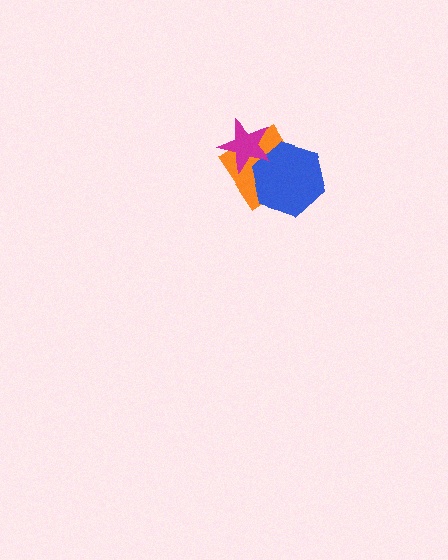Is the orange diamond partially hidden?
Yes, it is partially covered by another shape.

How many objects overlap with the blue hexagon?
2 objects overlap with the blue hexagon.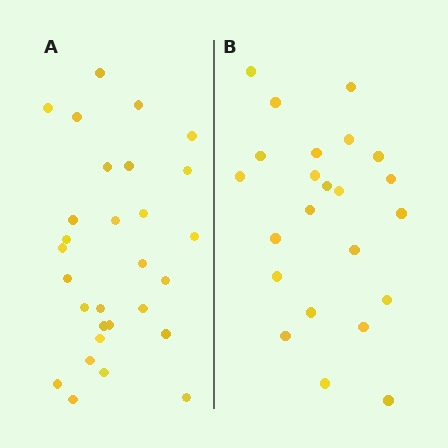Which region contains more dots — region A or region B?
Region A (the left region) has more dots.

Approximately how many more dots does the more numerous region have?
Region A has about 6 more dots than region B.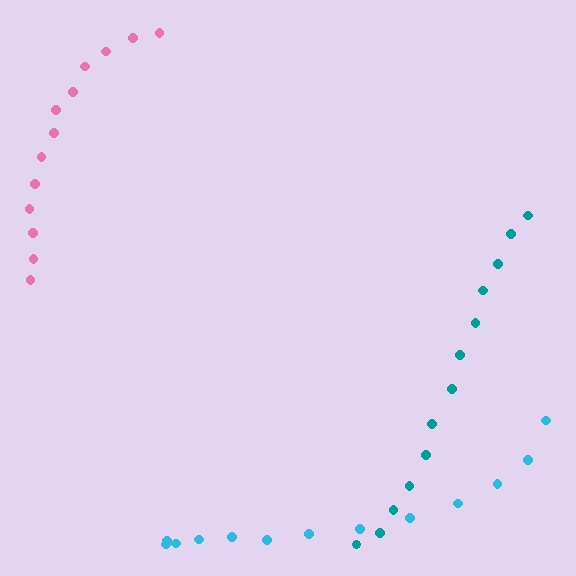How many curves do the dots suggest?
There are 3 distinct paths.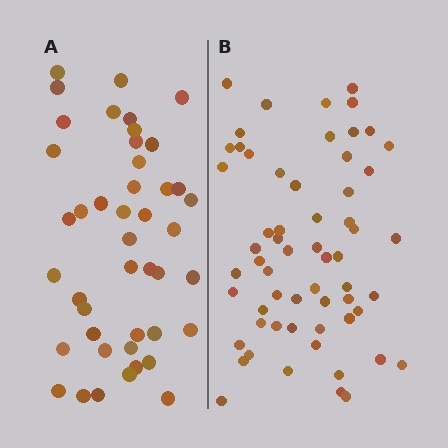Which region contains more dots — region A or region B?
Region B (the right region) has more dots.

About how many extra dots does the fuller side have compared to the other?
Region B has approximately 15 more dots than region A.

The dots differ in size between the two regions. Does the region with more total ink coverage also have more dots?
No. Region A has more total ink coverage because its dots are larger, but region B actually contains more individual dots. Total area can be misleading — the number of items is what matters here.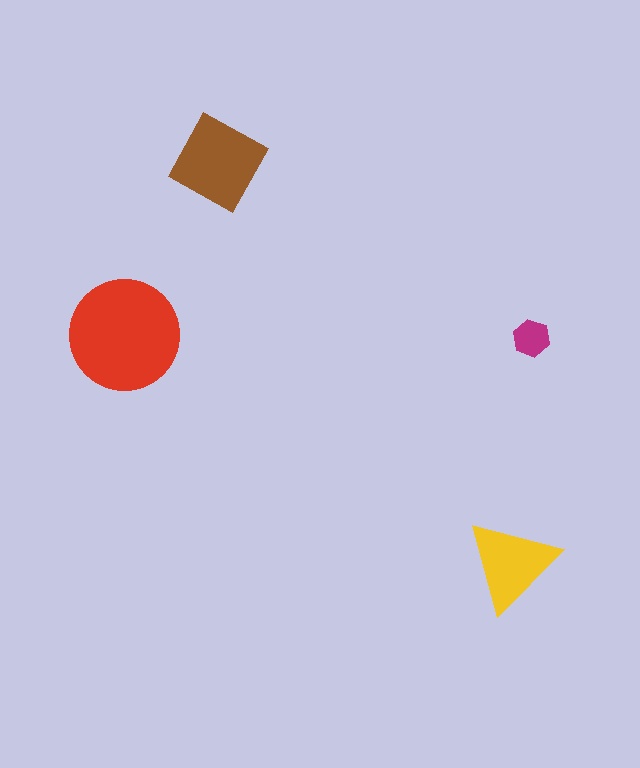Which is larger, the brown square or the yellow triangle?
The brown square.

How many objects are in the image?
There are 4 objects in the image.